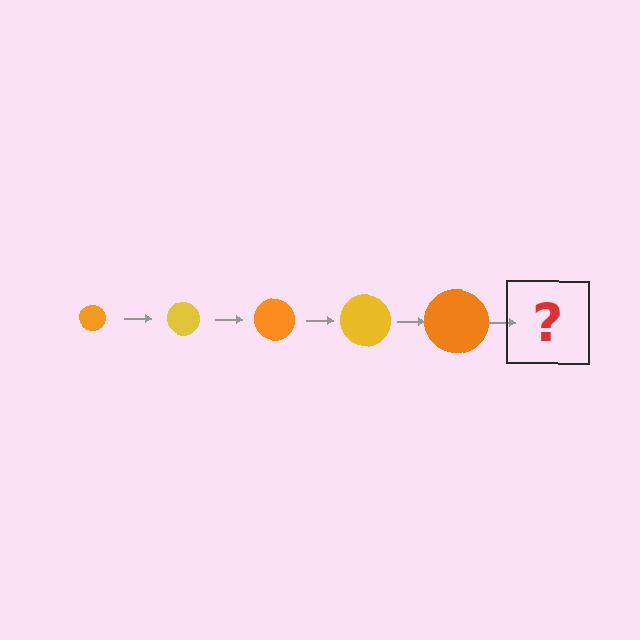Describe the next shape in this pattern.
It should be a yellow circle, larger than the previous one.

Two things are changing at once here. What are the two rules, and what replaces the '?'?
The two rules are that the circle grows larger each step and the color cycles through orange and yellow. The '?' should be a yellow circle, larger than the previous one.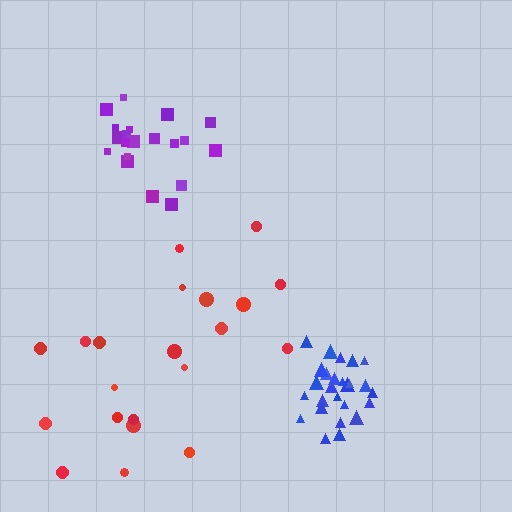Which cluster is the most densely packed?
Blue.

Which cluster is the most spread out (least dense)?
Red.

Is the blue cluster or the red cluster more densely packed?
Blue.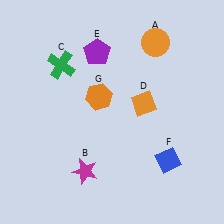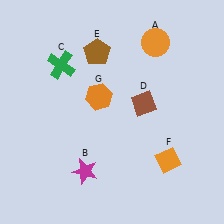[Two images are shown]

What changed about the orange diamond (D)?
In Image 1, D is orange. In Image 2, it changed to brown.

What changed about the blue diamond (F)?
In Image 1, F is blue. In Image 2, it changed to orange.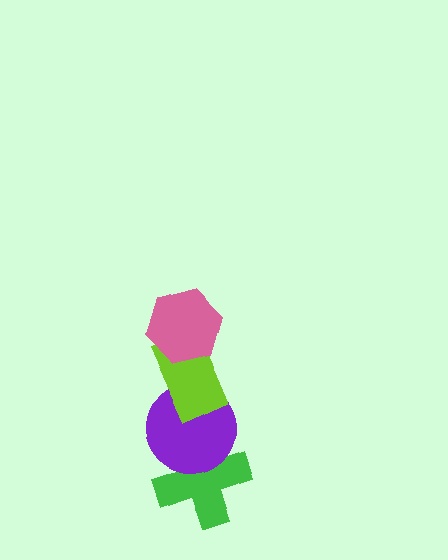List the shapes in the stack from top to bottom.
From top to bottom: the pink hexagon, the lime rectangle, the purple circle, the green cross.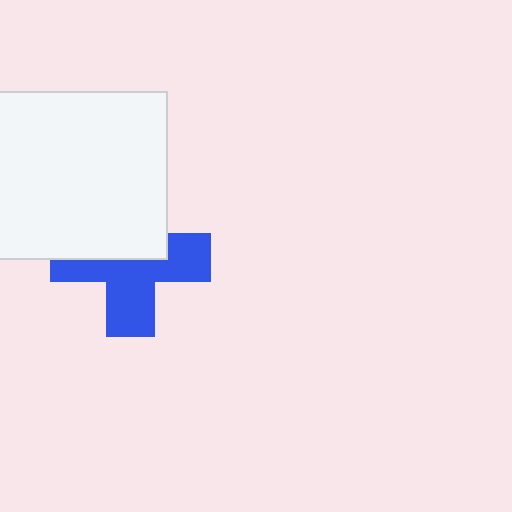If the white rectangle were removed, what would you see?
You would see the complete blue cross.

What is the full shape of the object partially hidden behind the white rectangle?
The partially hidden object is a blue cross.